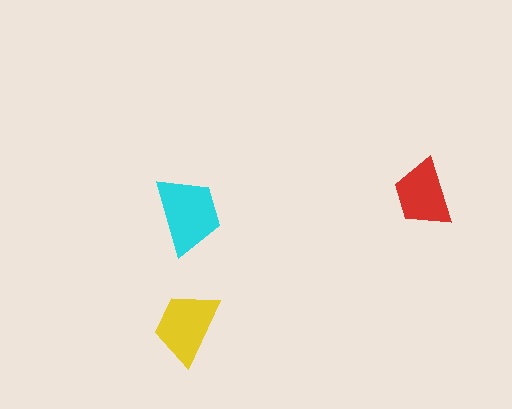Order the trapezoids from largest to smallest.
the cyan one, the yellow one, the red one.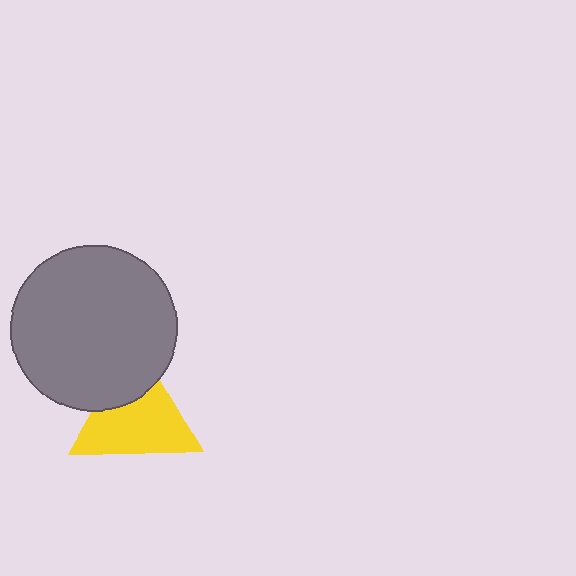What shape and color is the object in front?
The object in front is a gray circle.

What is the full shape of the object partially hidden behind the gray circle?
The partially hidden object is a yellow triangle.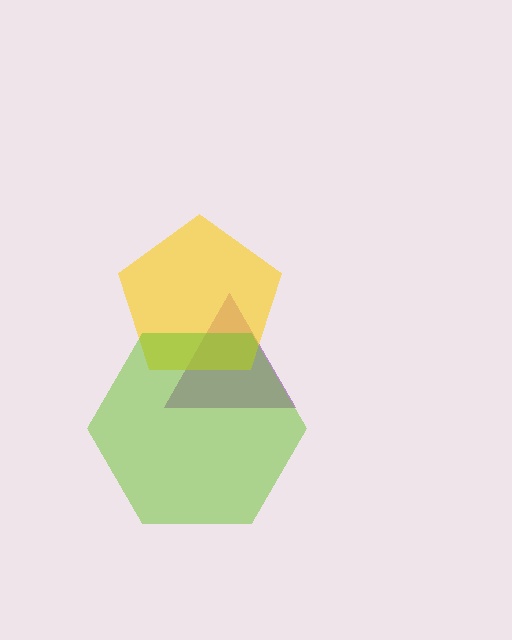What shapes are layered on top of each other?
The layered shapes are: a purple triangle, a yellow pentagon, a lime hexagon.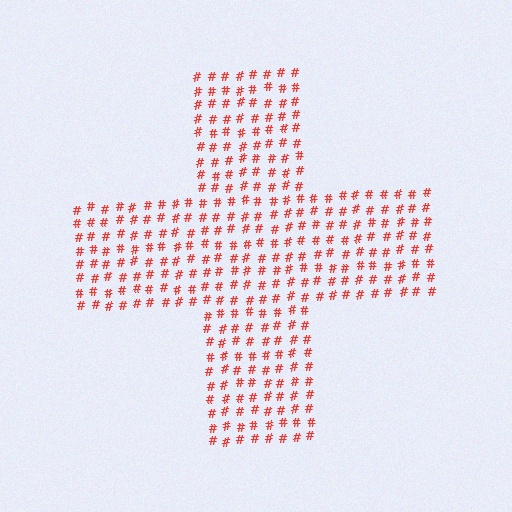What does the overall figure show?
The overall figure shows a cross.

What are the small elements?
The small elements are hash symbols.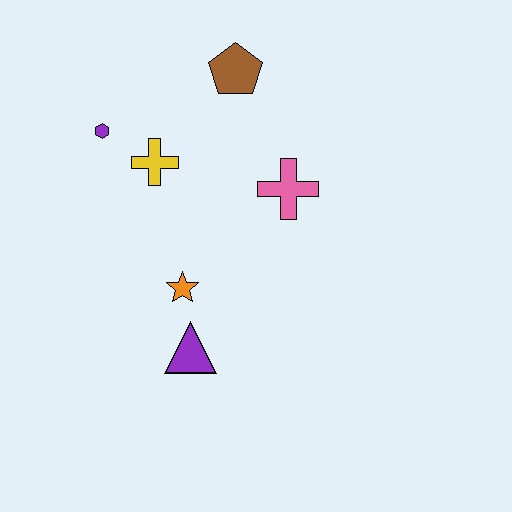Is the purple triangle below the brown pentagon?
Yes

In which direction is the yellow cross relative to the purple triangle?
The yellow cross is above the purple triangle.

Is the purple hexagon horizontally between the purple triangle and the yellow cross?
No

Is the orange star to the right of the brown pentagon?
No